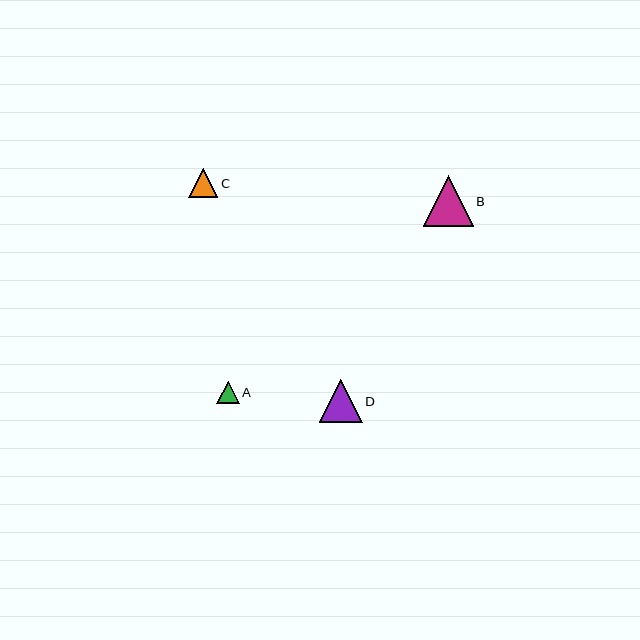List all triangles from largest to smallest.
From largest to smallest: B, D, C, A.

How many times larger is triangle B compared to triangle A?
Triangle B is approximately 2.2 times the size of triangle A.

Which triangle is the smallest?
Triangle A is the smallest with a size of approximately 23 pixels.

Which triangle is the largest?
Triangle B is the largest with a size of approximately 50 pixels.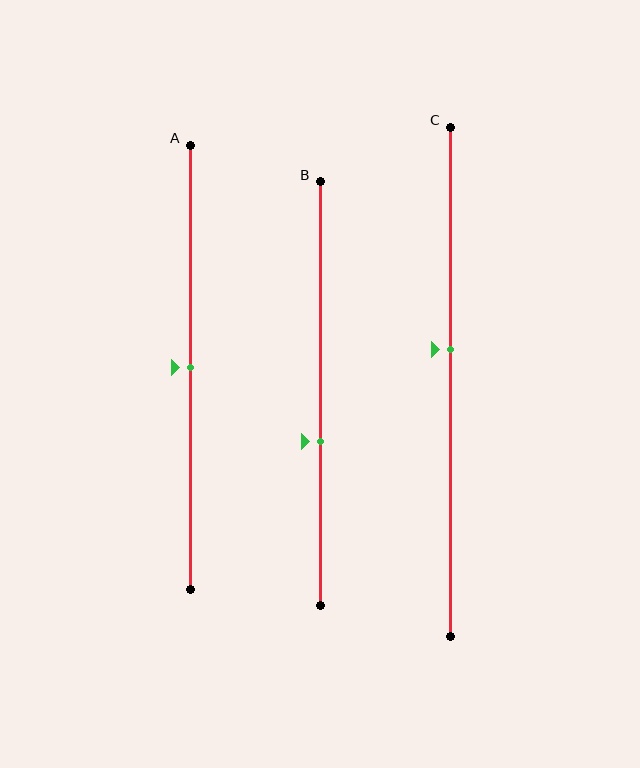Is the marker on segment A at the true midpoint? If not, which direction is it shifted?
Yes, the marker on segment A is at the true midpoint.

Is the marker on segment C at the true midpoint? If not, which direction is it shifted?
No, the marker on segment C is shifted upward by about 6% of the segment length.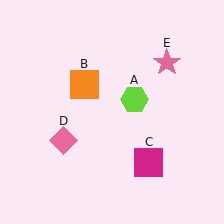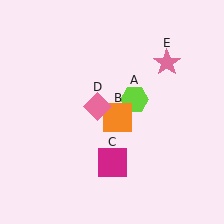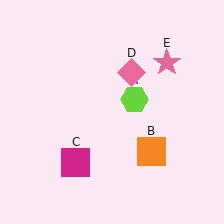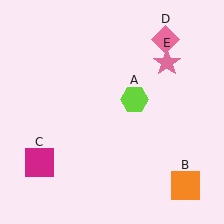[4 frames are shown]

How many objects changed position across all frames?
3 objects changed position: orange square (object B), magenta square (object C), pink diamond (object D).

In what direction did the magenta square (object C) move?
The magenta square (object C) moved left.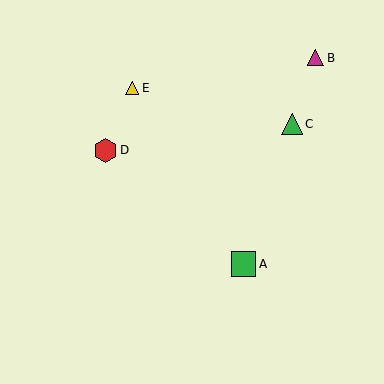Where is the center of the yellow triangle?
The center of the yellow triangle is at (132, 88).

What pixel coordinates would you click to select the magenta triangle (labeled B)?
Click at (316, 58) to select the magenta triangle B.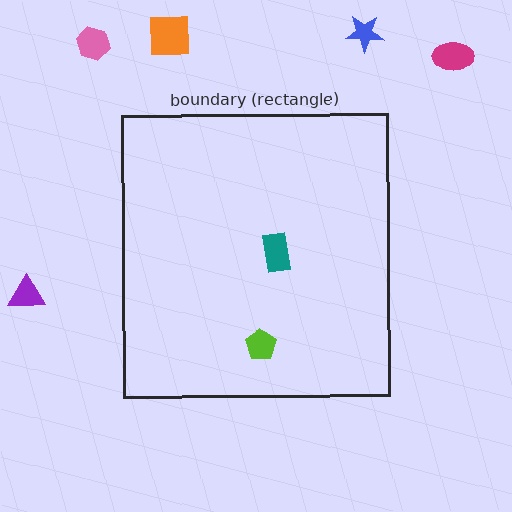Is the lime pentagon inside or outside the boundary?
Inside.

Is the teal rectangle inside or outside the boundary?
Inside.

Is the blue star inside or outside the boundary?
Outside.